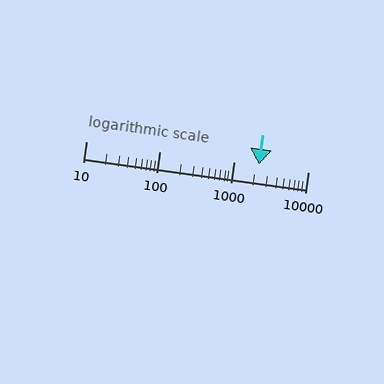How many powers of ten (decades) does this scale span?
The scale spans 3 decades, from 10 to 10000.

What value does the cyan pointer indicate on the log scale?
The pointer indicates approximately 2200.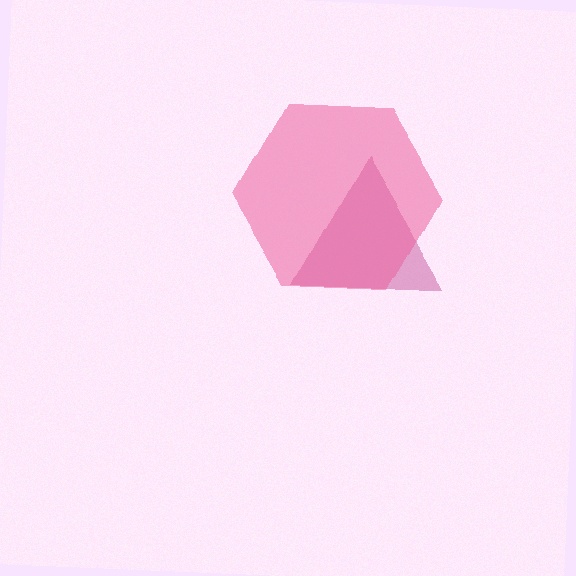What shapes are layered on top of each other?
The layered shapes are: a magenta triangle, a pink hexagon.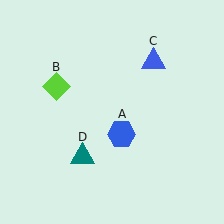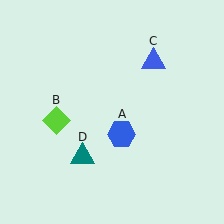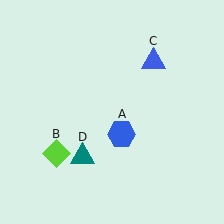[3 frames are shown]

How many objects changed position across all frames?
1 object changed position: lime diamond (object B).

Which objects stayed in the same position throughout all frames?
Blue hexagon (object A) and blue triangle (object C) and teal triangle (object D) remained stationary.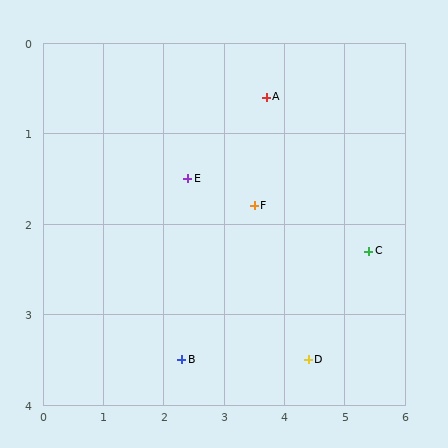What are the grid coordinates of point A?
Point A is at approximately (3.7, 0.6).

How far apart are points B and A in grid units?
Points B and A are about 3.2 grid units apart.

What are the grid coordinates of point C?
Point C is at approximately (5.4, 2.3).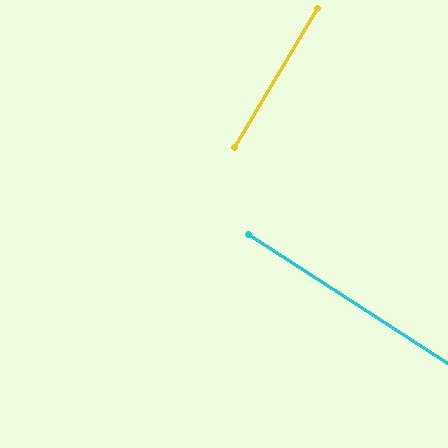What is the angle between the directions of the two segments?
Approximately 88 degrees.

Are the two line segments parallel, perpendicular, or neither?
Perpendicular — they meet at approximately 88°.